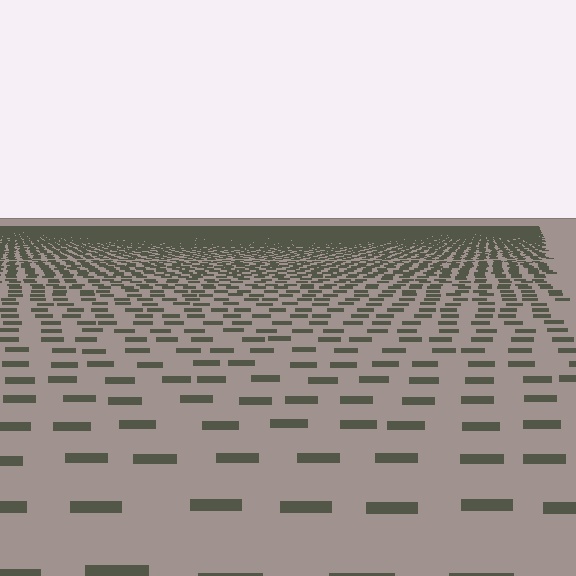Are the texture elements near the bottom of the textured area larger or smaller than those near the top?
Larger. Near the bottom, elements are closer to the viewer and appear at a bigger on-screen size.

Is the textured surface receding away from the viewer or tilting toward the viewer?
The surface is receding away from the viewer. Texture elements get smaller and denser toward the top.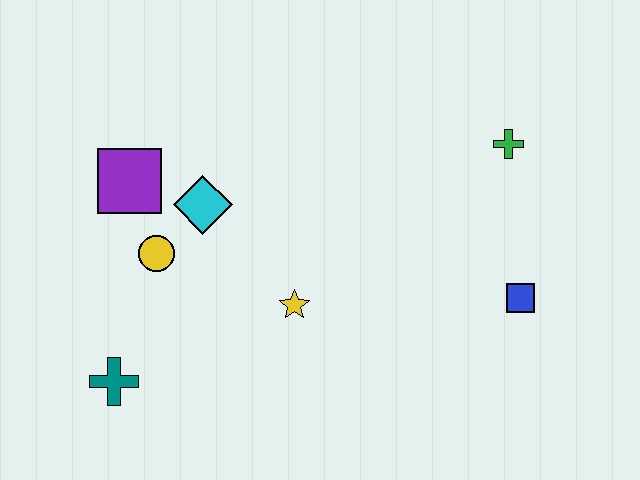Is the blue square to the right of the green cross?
Yes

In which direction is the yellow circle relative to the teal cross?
The yellow circle is above the teal cross.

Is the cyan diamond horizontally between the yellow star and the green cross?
No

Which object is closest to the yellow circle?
The cyan diamond is closest to the yellow circle.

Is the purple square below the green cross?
Yes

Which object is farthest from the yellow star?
The green cross is farthest from the yellow star.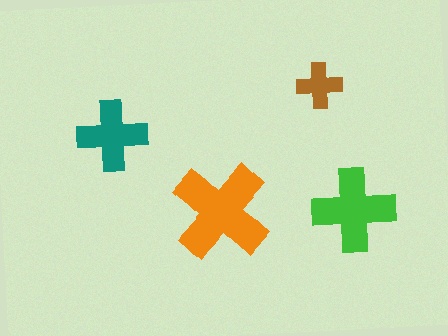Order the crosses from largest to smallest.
the orange one, the green one, the teal one, the brown one.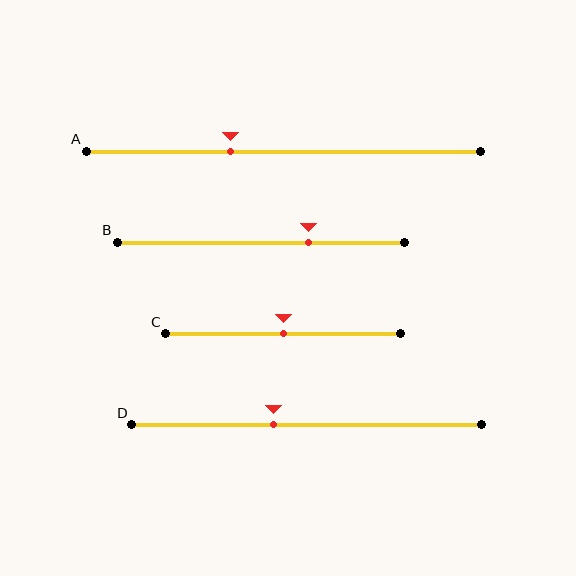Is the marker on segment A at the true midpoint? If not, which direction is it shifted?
No, the marker on segment A is shifted to the left by about 14% of the segment length.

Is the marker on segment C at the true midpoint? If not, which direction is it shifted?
Yes, the marker on segment C is at the true midpoint.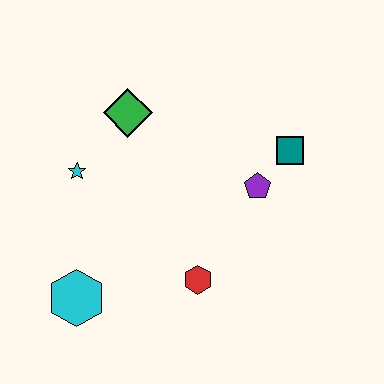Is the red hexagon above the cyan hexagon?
Yes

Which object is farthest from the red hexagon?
The green diamond is farthest from the red hexagon.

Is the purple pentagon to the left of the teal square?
Yes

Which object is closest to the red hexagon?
The purple pentagon is closest to the red hexagon.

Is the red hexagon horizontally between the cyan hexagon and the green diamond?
No